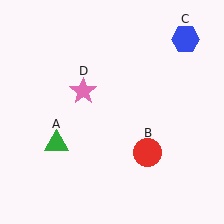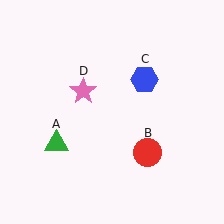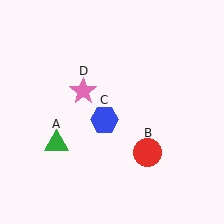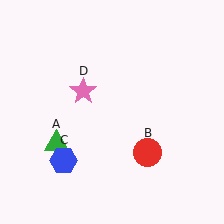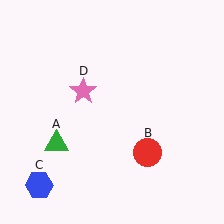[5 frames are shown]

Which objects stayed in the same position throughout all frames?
Green triangle (object A) and red circle (object B) and pink star (object D) remained stationary.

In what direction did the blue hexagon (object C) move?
The blue hexagon (object C) moved down and to the left.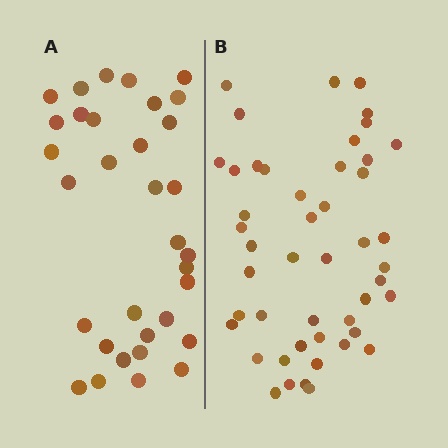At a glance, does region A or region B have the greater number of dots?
Region B (the right region) has more dots.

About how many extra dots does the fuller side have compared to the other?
Region B has approximately 15 more dots than region A.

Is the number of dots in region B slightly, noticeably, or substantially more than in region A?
Region B has noticeably more, but not dramatically so. The ratio is roughly 1.4 to 1.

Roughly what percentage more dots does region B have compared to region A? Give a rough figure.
About 40% more.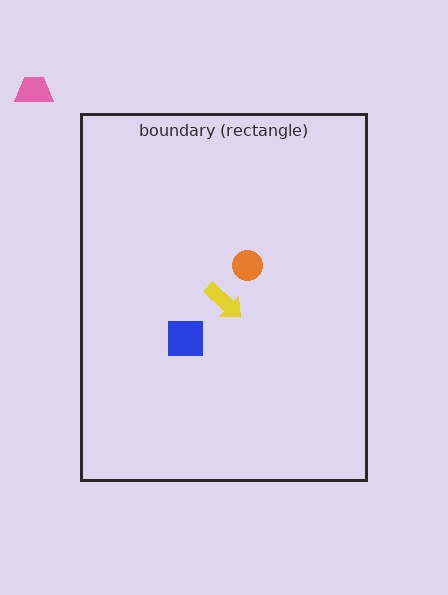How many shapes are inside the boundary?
3 inside, 1 outside.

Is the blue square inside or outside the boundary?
Inside.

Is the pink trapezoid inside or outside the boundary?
Outside.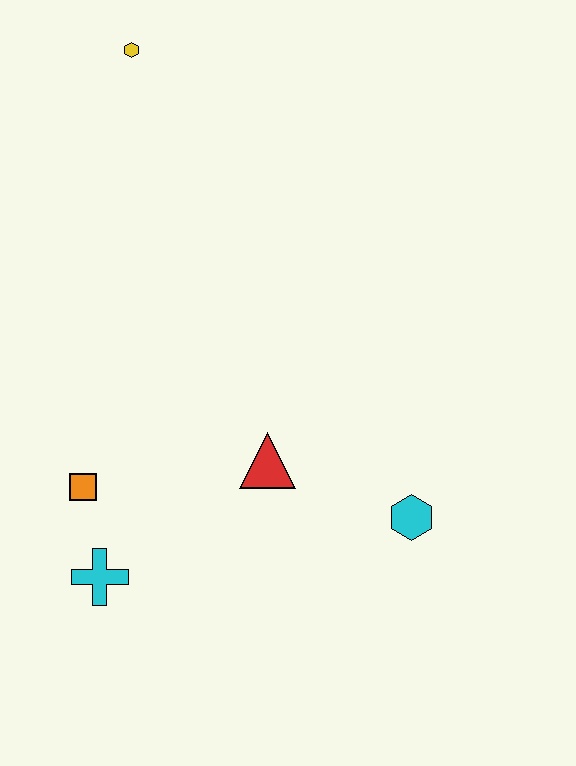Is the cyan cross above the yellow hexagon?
No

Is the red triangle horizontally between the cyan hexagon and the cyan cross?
Yes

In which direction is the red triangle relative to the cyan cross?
The red triangle is to the right of the cyan cross.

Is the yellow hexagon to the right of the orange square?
Yes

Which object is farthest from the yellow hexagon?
The cyan hexagon is farthest from the yellow hexagon.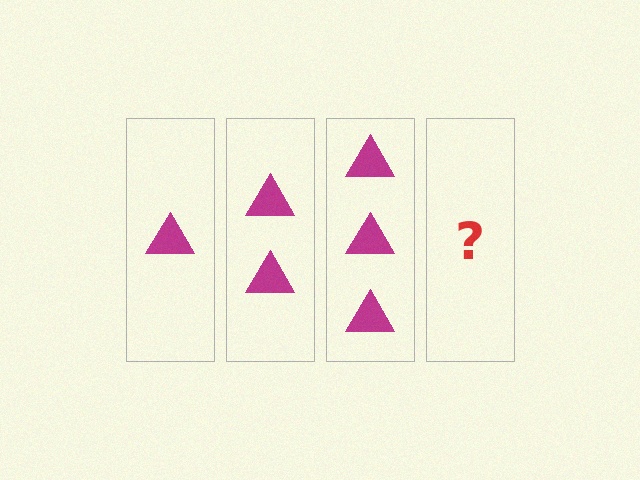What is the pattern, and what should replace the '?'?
The pattern is that each step adds one more triangle. The '?' should be 4 triangles.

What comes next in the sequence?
The next element should be 4 triangles.